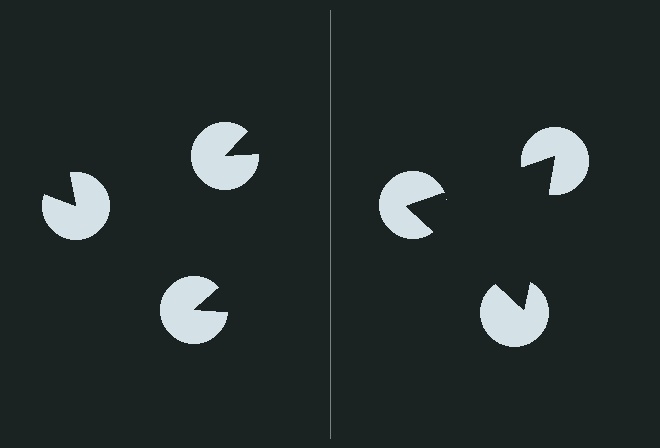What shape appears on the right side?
An illusory triangle.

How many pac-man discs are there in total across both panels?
6 — 3 on each side.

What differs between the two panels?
The pac-man discs are positioned identically on both sides; only the wedge orientations differ. On the right they align to a triangle; on the left they are misaligned.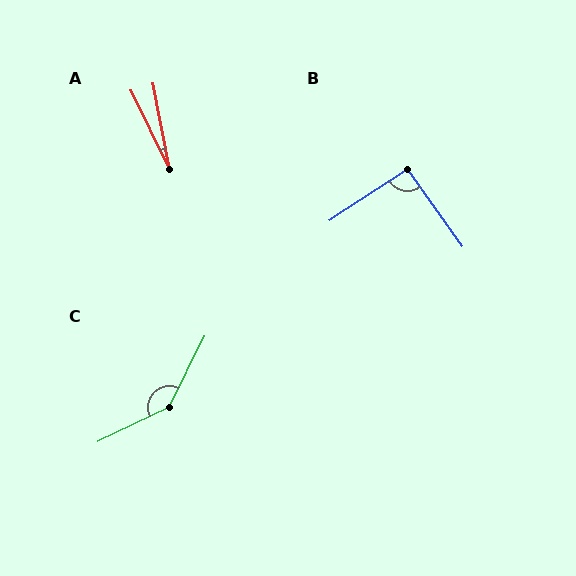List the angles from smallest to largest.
A (15°), B (92°), C (142°).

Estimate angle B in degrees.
Approximately 92 degrees.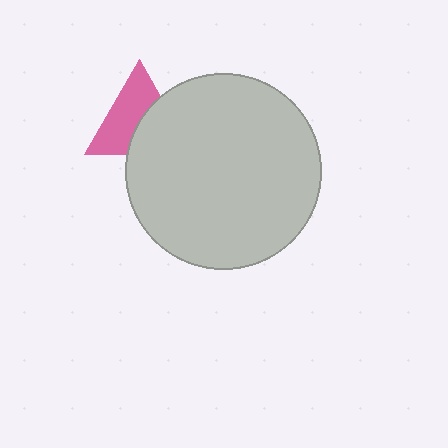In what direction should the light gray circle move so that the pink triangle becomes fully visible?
The light gray circle should move toward the lower-right. That is the shortest direction to clear the overlap and leave the pink triangle fully visible.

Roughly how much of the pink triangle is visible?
About half of it is visible (roughly 57%).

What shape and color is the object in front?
The object in front is a light gray circle.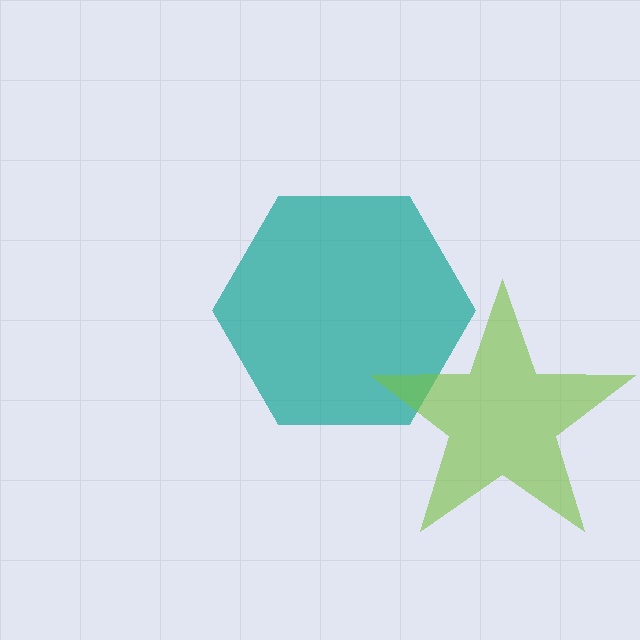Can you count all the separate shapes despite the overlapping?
Yes, there are 2 separate shapes.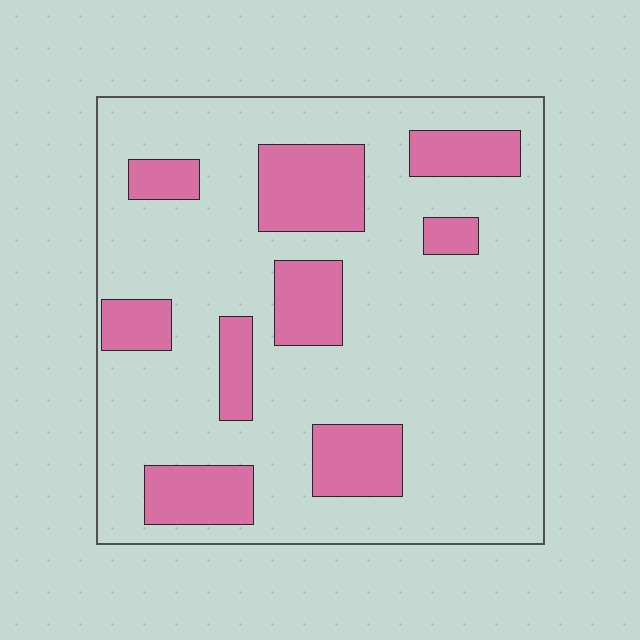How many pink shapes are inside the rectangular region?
9.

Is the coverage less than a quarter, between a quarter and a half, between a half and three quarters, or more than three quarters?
Less than a quarter.